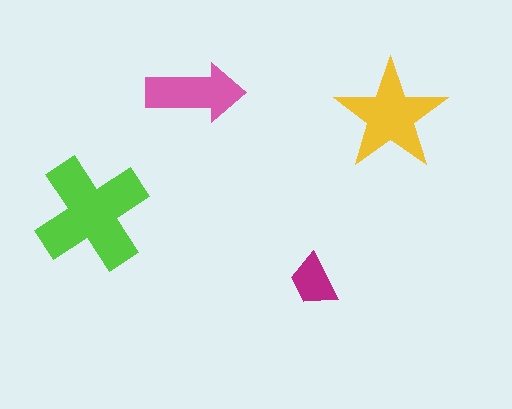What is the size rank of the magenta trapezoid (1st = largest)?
4th.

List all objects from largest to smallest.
The lime cross, the yellow star, the pink arrow, the magenta trapezoid.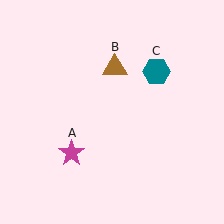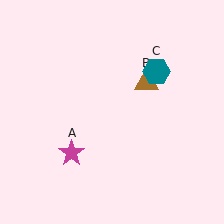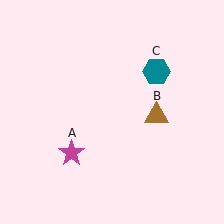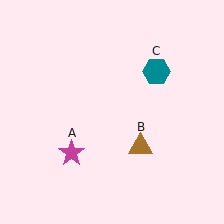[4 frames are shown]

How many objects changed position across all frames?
1 object changed position: brown triangle (object B).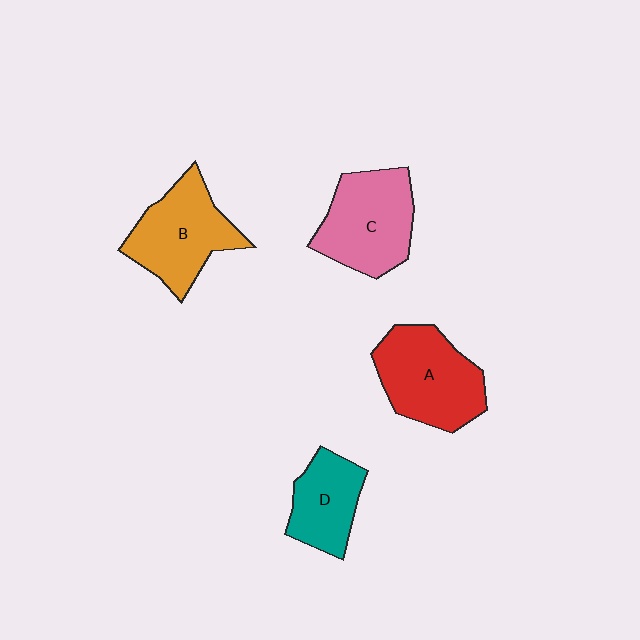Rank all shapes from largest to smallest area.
From largest to smallest: A (red), C (pink), B (orange), D (teal).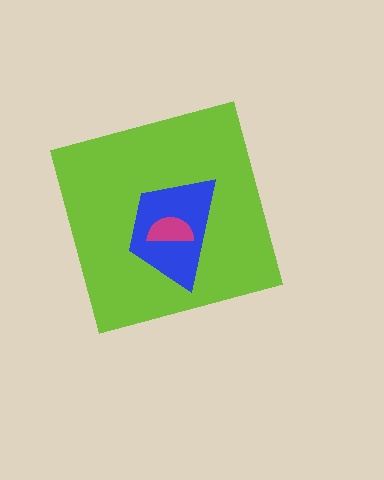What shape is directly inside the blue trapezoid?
The magenta semicircle.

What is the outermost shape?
The lime square.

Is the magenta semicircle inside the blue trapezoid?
Yes.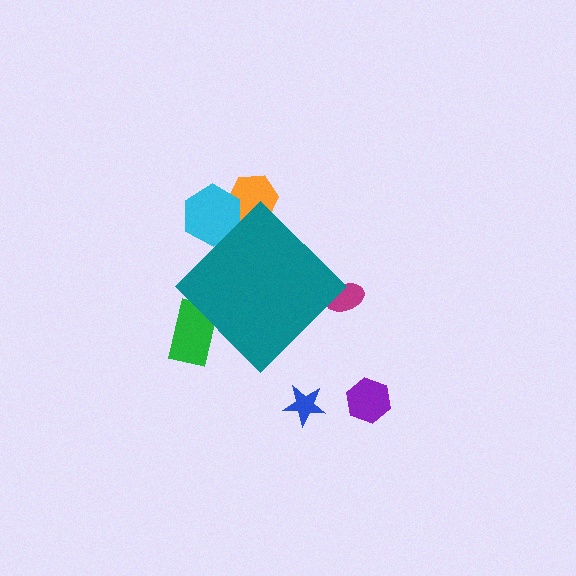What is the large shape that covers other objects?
A teal diamond.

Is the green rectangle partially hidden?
Yes, the green rectangle is partially hidden behind the teal diamond.